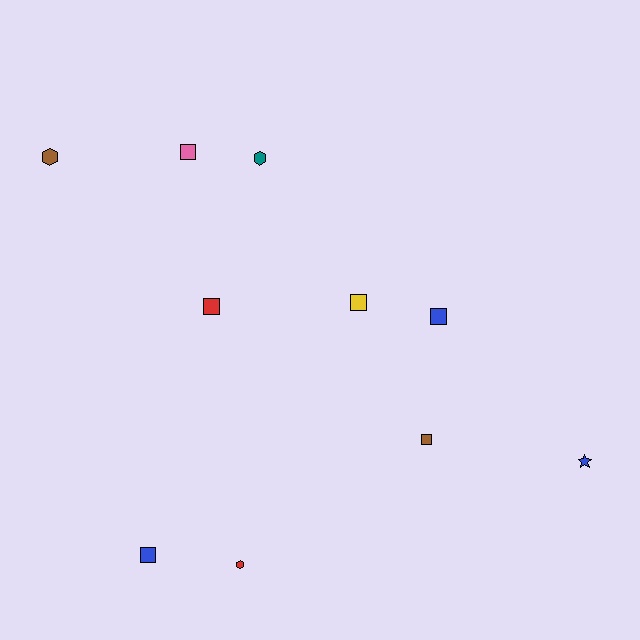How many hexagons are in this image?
There are 3 hexagons.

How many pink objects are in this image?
There is 1 pink object.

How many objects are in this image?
There are 10 objects.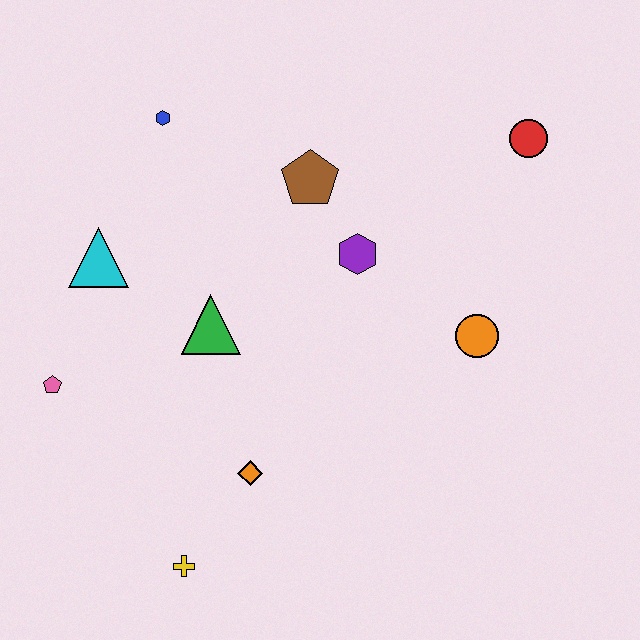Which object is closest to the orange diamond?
The yellow cross is closest to the orange diamond.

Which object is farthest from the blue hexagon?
The yellow cross is farthest from the blue hexagon.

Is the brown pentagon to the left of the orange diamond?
No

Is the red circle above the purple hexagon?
Yes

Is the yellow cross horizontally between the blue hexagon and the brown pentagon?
Yes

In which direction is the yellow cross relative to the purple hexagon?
The yellow cross is below the purple hexagon.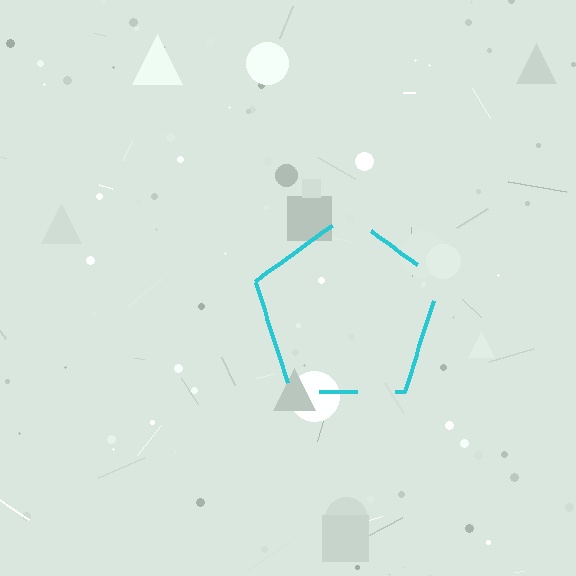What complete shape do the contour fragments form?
The contour fragments form a pentagon.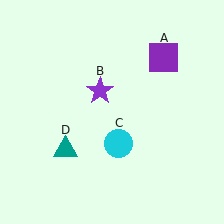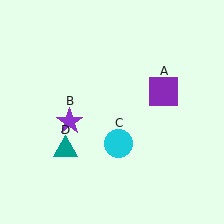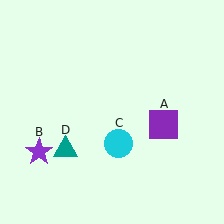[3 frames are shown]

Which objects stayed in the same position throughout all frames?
Cyan circle (object C) and teal triangle (object D) remained stationary.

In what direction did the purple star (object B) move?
The purple star (object B) moved down and to the left.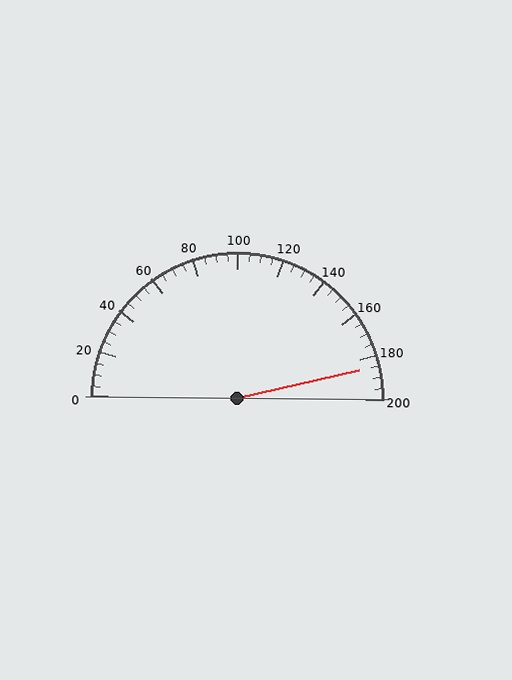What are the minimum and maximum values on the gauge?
The gauge ranges from 0 to 200.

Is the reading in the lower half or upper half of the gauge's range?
The reading is in the upper half of the range (0 to 200).